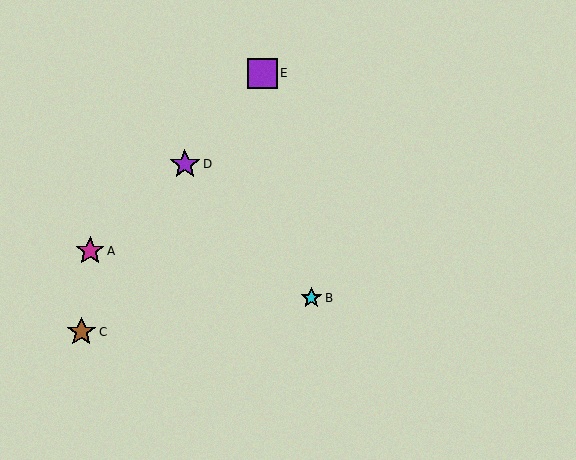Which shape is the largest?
The purple star (labeled D) is the largest.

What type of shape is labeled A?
Shape A is a magenta star.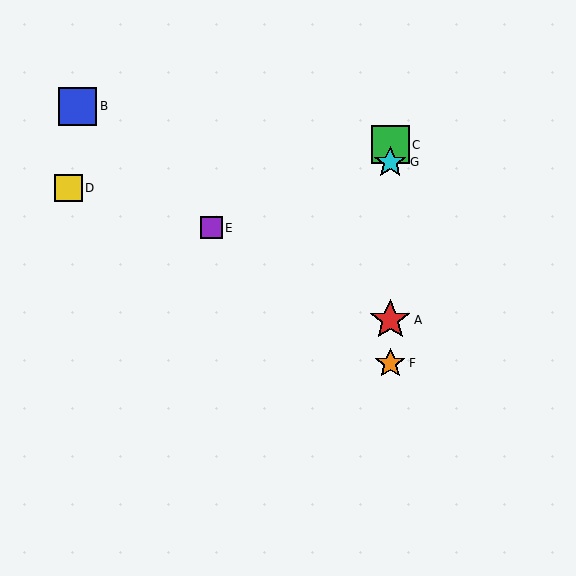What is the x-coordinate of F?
Object F is at x≈390.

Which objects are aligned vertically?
Objects A, C, F, G are aligned vertically.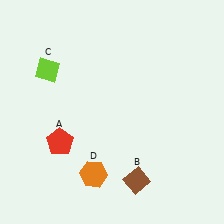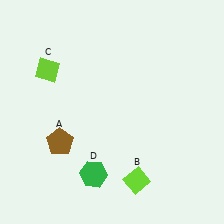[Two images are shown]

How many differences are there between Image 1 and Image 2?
There are 3 differences between the two images.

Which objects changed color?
A changed from red to brown. B changed from brown to lime. D changed from orange to green.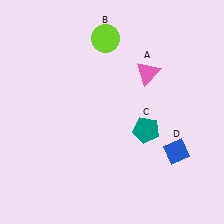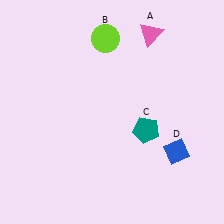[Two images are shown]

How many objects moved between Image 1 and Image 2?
1 object moved between the two images.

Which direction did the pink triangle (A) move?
The pink triangle (A) moved up.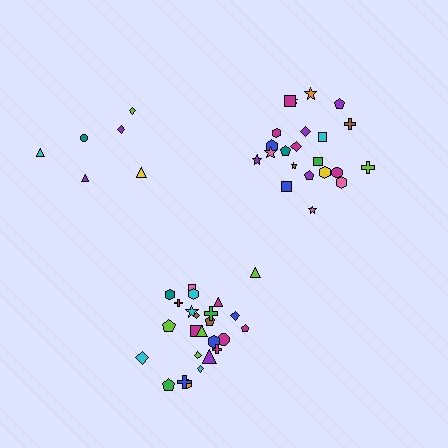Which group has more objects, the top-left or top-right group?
The top-right group.